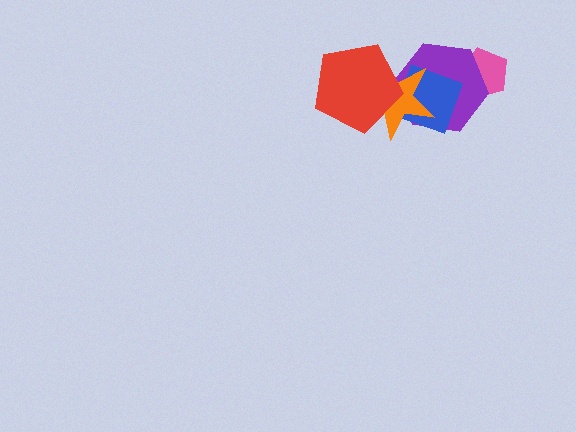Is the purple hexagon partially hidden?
Yes, it is partially covered by another shape.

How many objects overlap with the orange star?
3 objects overlap with the orange star.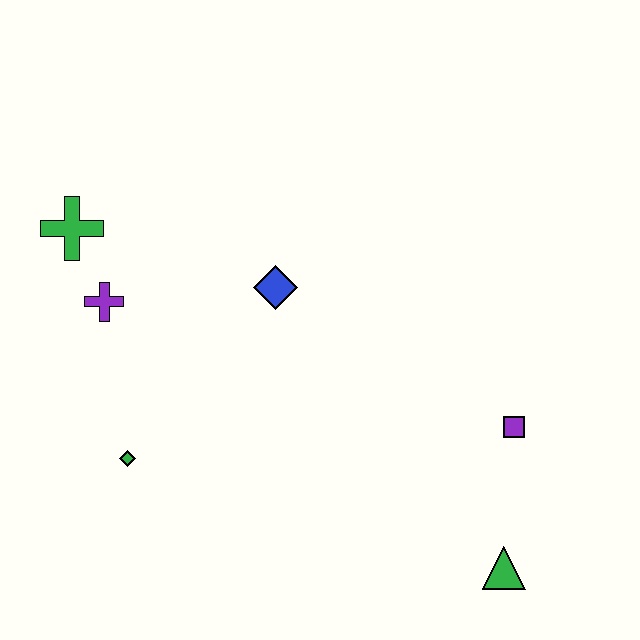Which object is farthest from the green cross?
The green triangle is farthest from the green cross.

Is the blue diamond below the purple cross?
No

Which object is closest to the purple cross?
The green cross is closest to the purple cross.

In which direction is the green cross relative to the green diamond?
The green cross is above the green diamond.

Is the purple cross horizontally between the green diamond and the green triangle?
No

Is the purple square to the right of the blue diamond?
Yes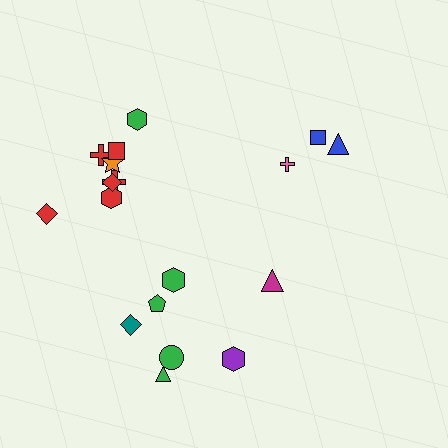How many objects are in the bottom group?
There are 7 objects.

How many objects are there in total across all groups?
There are 18 objects.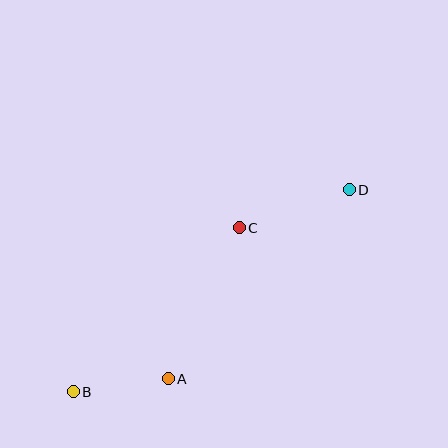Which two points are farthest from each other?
Points B and D are farthest from each other.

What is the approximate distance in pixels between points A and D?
The distance between A and D is approximately 262 pixels.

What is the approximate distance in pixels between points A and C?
The distance between A and C is approximately 167 pixels.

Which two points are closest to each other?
Points A and B are closest to each other.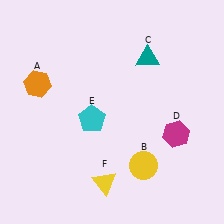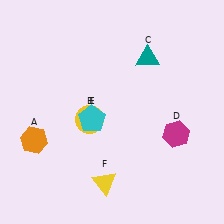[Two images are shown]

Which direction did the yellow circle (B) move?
The yellow circle (B) moved left.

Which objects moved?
The objects that moved are: the orange hexagon (A), the yellow circle (B).